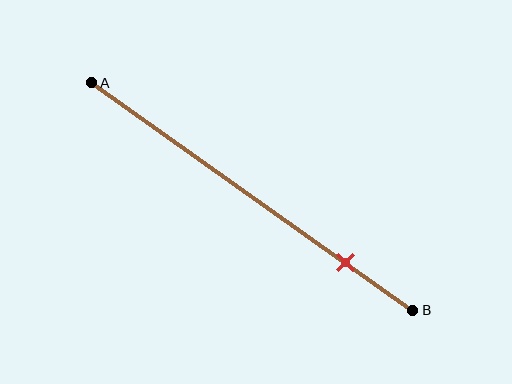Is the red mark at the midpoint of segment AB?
No, the mark is at about 80% from A, not at the 50% midpoint.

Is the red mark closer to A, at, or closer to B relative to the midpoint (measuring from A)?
The red mark is closer to point B than the midpoint of segment AB.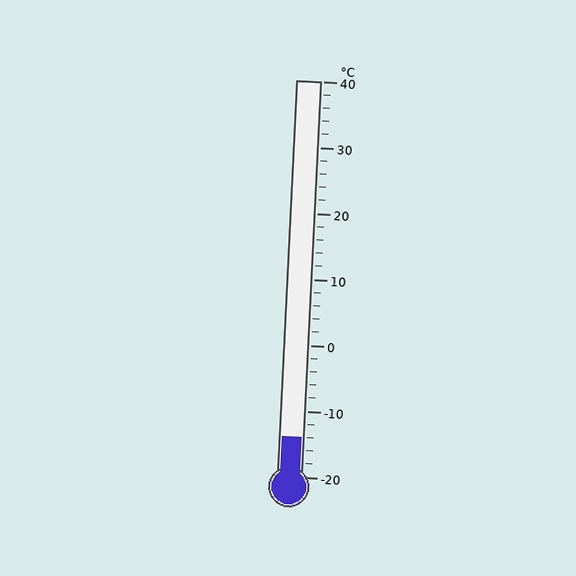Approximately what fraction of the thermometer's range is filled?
The thermometer is filled to approximately 10% of its range.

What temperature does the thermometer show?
The thermometer shows approximately -14°C.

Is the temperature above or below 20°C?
The temperature is below 20°C.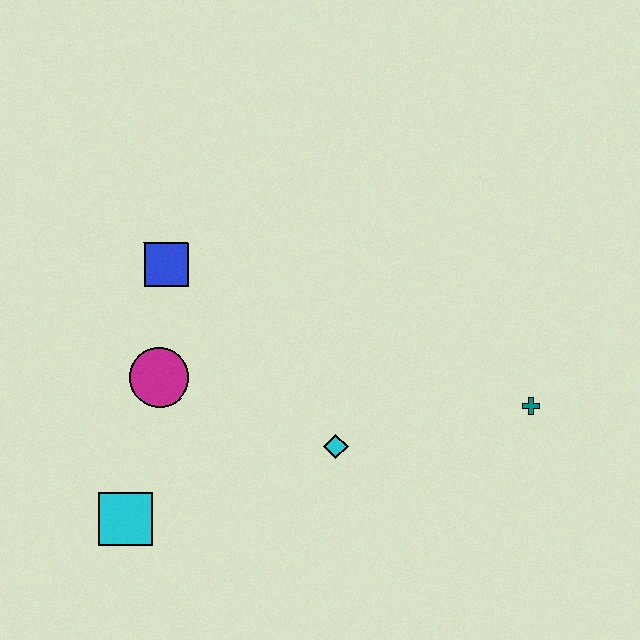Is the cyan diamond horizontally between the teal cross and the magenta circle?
Yes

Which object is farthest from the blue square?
The teal cross is farthest from the blue square.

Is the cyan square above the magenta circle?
No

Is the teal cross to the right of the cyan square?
Yes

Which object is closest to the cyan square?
The magenta circle is closest to the cyan square.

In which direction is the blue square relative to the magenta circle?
The blue square is above the magenta circle.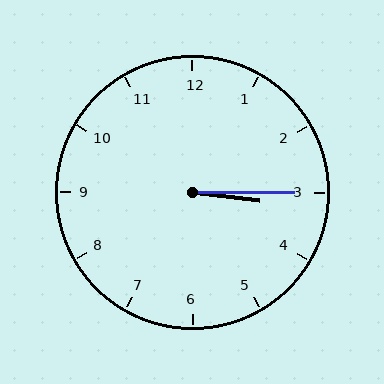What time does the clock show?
3:15.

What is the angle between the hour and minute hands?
Approximately 8 degrees.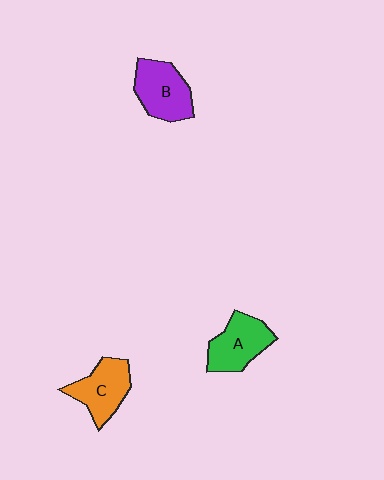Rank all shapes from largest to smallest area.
From largest to smallest: B (purple), A (green), C (orange).